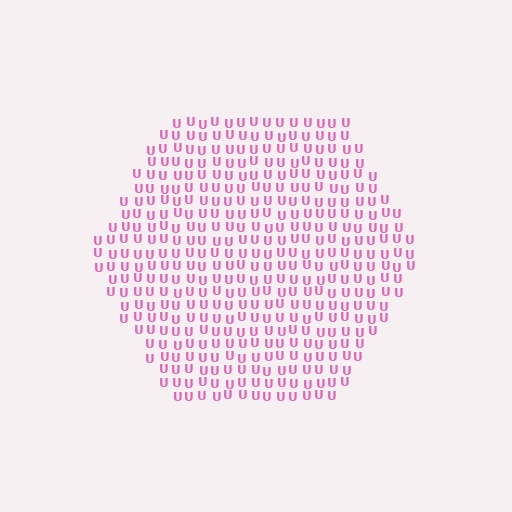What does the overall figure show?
The overall figure shows a hexagon.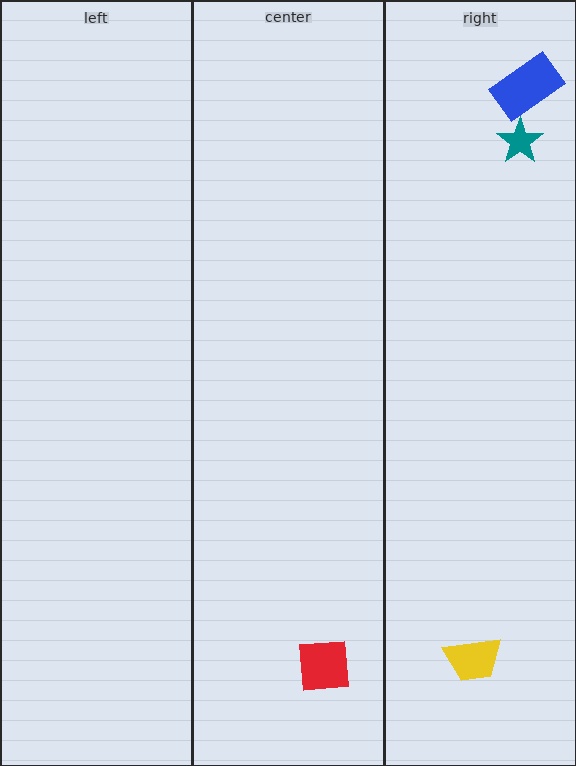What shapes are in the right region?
The teal star, the blue rectangle, the yellow trapezoid.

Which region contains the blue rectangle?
The right region.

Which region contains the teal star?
The right region.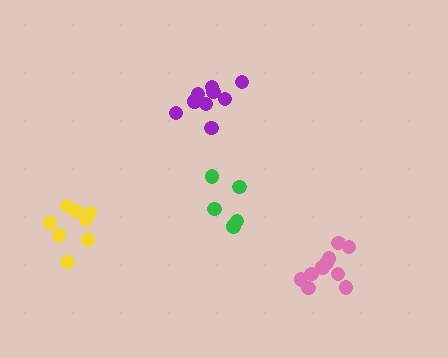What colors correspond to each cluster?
The clusters are colored: yellow, green, purple, pink.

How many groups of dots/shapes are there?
There are 4 groups.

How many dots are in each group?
Group 1: 8 dots, Group 2: 5 dots, Group 3: 9 dots, Group 4: 11 dots (33 total).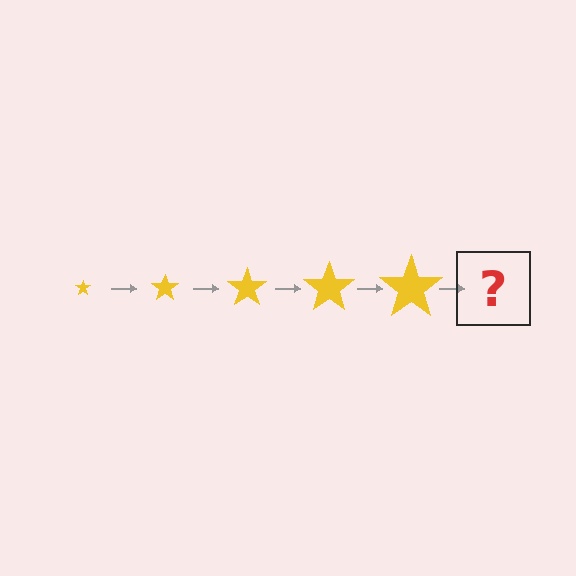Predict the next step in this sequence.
The next step is a yellow star, larger than the previous one.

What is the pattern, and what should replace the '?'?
The pattern is that the star gets progressively larger each step. The '?' should be a yellow star, larger than the previous one.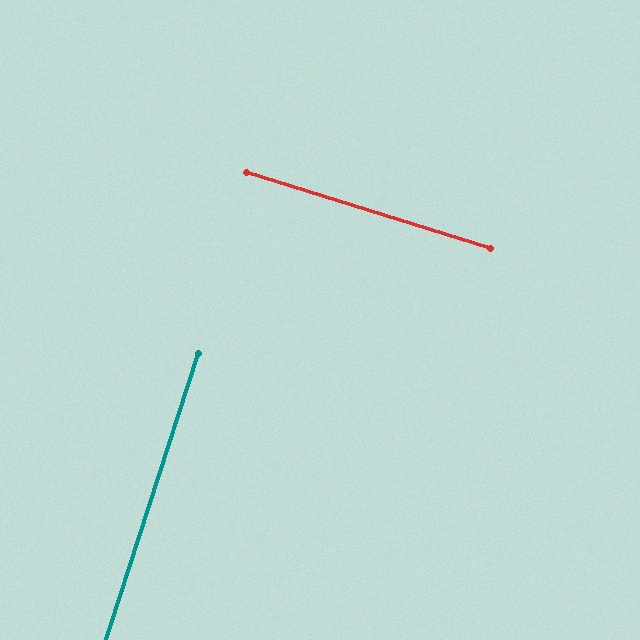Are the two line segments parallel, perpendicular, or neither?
Perpendicular — they meet at approximately 89°.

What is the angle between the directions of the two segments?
Approximately 89 degrees.